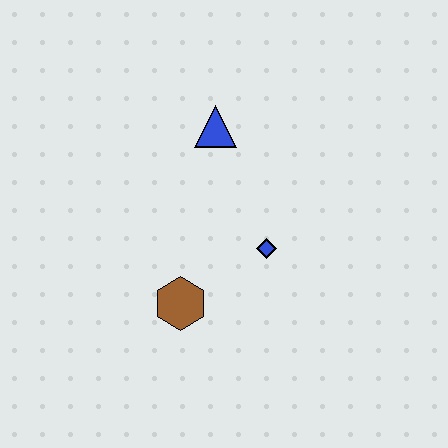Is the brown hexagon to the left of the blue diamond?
Yes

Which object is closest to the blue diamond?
The brown hexagon is closest to the blue diamond.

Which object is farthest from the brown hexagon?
The blue triangle is farthest from the brown hexagon.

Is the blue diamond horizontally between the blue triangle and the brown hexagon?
No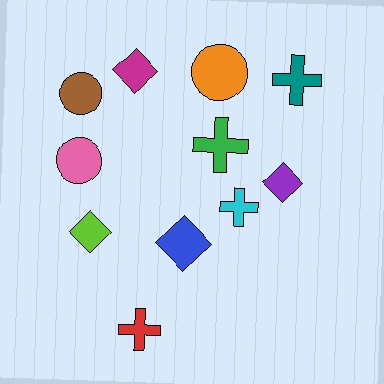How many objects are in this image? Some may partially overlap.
There are 11 objects.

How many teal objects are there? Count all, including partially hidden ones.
There is 1 teal object.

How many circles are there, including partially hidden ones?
There are 3 circles.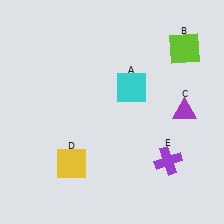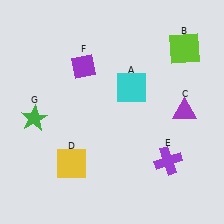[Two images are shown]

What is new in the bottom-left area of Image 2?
A green star (G) was added in the bottom-left area of Image 2.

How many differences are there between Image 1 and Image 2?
There are 2 differences between the two images.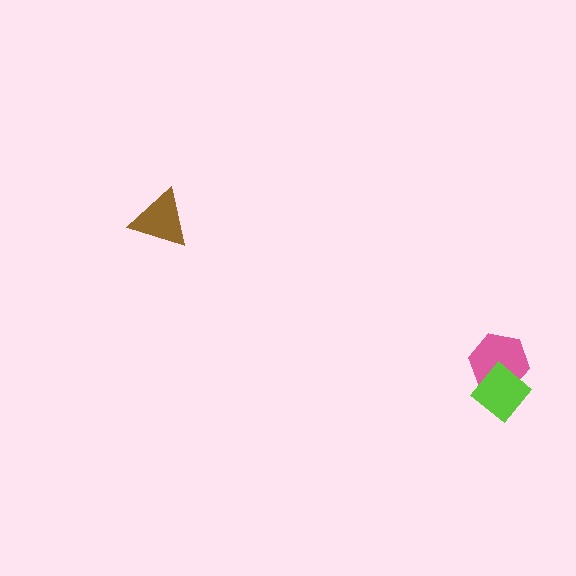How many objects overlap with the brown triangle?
0 objects overlap with the brown triangle.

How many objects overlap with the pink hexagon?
1 object overlaps with the pink hexagon.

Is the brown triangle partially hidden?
No, no other shape covers it.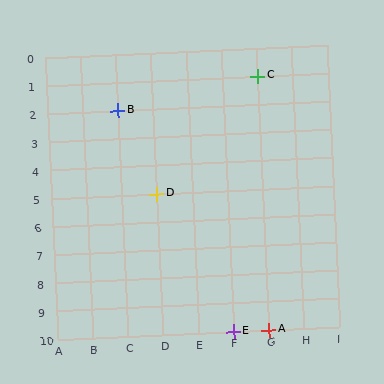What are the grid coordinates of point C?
Point C is at grid coordinates (G, 1).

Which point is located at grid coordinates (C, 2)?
Point B is at (C, 2).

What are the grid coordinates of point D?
Point D is at grid coordinates (D, 5).